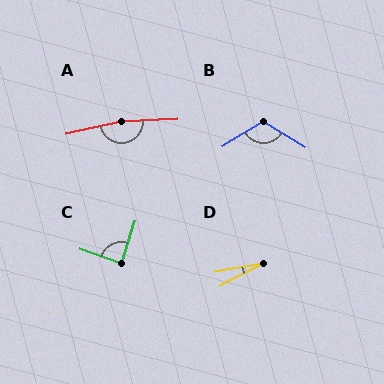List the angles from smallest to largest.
D (16°), C (89°), B (117°), A (170°).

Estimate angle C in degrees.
Approximately 89 degrees.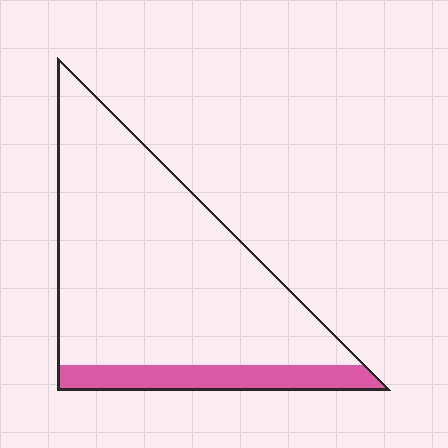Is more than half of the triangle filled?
No.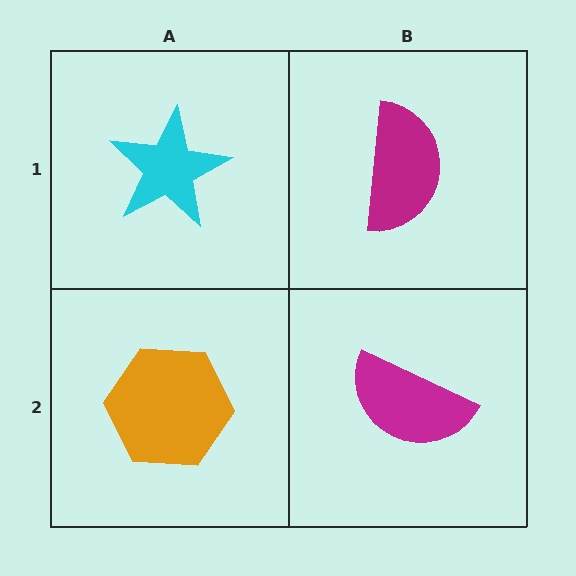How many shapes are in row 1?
2 shapes.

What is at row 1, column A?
A cyan star.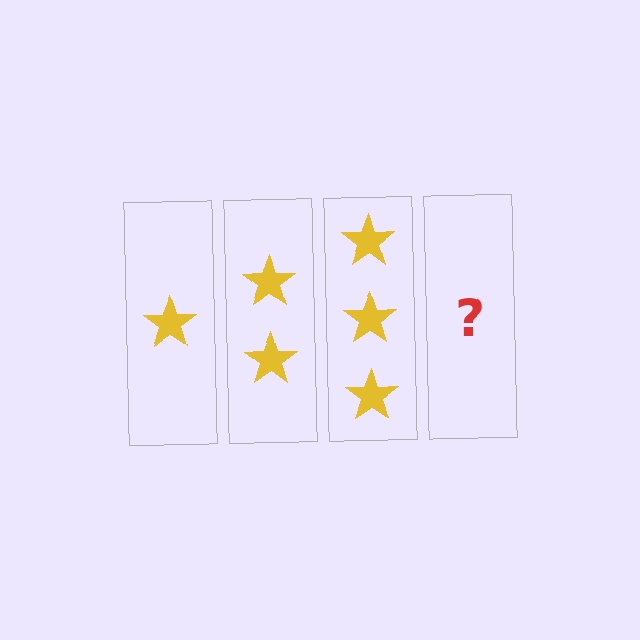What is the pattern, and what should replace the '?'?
The pattern is that each step adds one more star. The '?' should be 4 stars.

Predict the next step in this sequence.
The next step is 4 stars.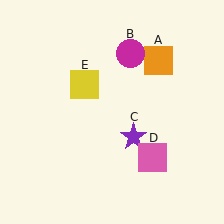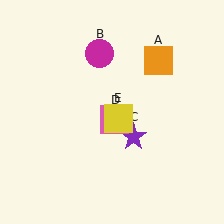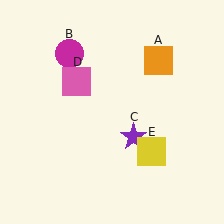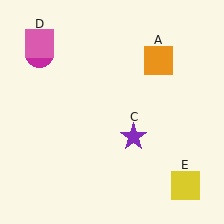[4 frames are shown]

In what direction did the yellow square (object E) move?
The yellow square (object E) moved down and to the right.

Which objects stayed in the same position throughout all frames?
Orange square (object A) and purple star (object C) remained stationary.